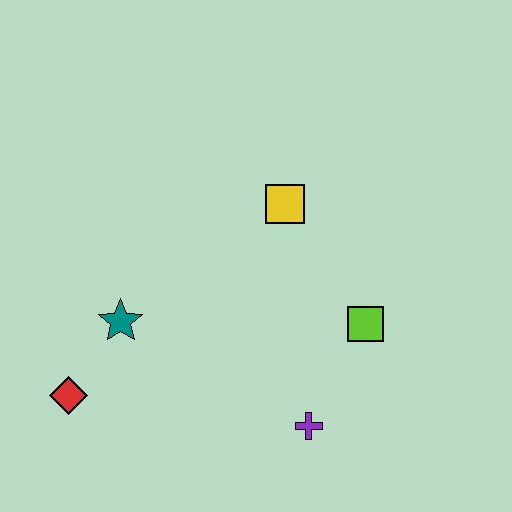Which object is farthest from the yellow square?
The red diamond is farthest from the yellow square.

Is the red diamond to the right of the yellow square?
No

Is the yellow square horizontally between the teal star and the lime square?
Yes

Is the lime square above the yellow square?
No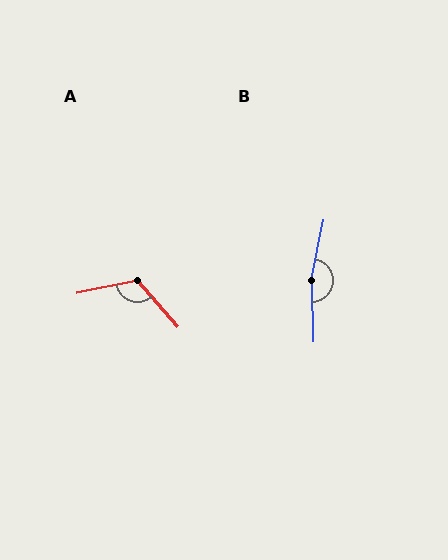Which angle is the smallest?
A, at approximately 120 degrees.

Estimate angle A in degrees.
Approximately 120 degrees.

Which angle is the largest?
B, at approximately 167 degrees.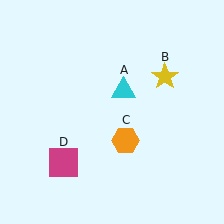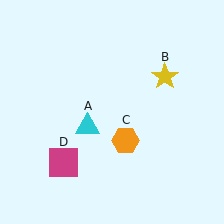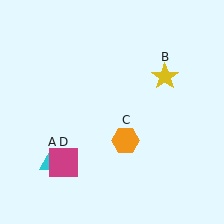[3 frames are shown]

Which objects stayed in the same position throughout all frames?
Yellow star (object B) and orange hexagon (object C) and magenta square (object D) remained stationary.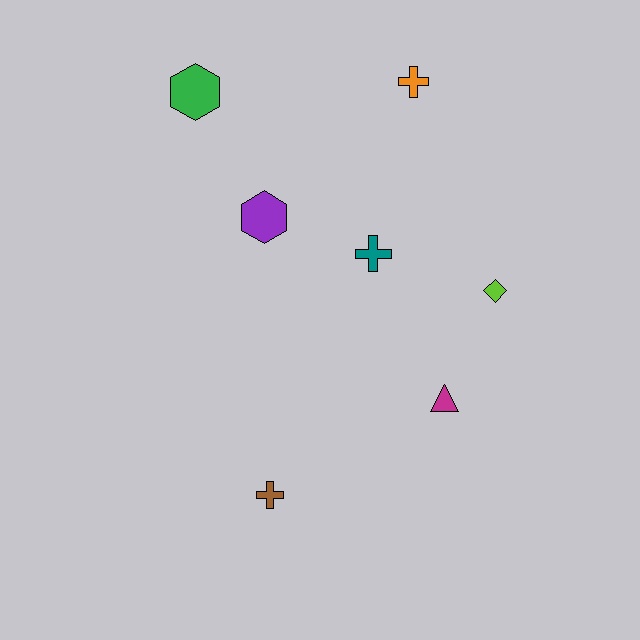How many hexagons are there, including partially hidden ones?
There are 2 hexagons.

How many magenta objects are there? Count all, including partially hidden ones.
There is 1 magenta object.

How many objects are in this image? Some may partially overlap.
There are 7 objects.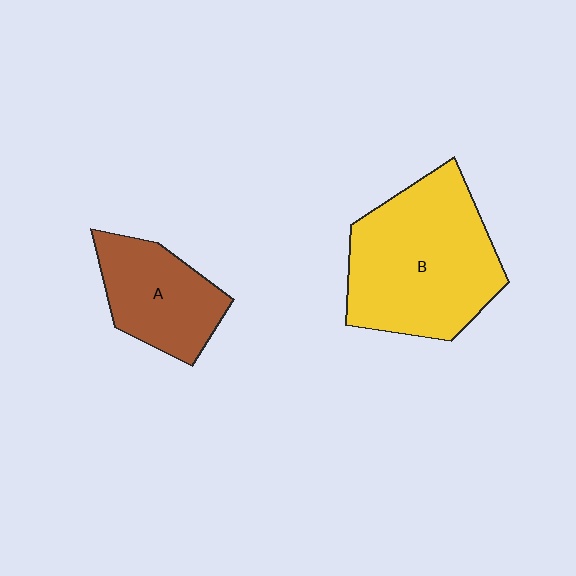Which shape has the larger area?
Shape B (yellow).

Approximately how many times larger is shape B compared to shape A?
Approximately 1.8 times.